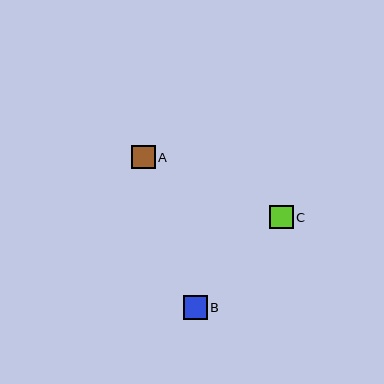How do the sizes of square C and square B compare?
Square C and square B are approximately the same size.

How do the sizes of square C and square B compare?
Square C and square B are approximately the same size.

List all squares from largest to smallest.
From largest to smallest: C, B, A.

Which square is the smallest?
Square A is the smallest with a size of approximately 23 pixels.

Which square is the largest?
Square C is the largest with a size of approximately 23 pixels.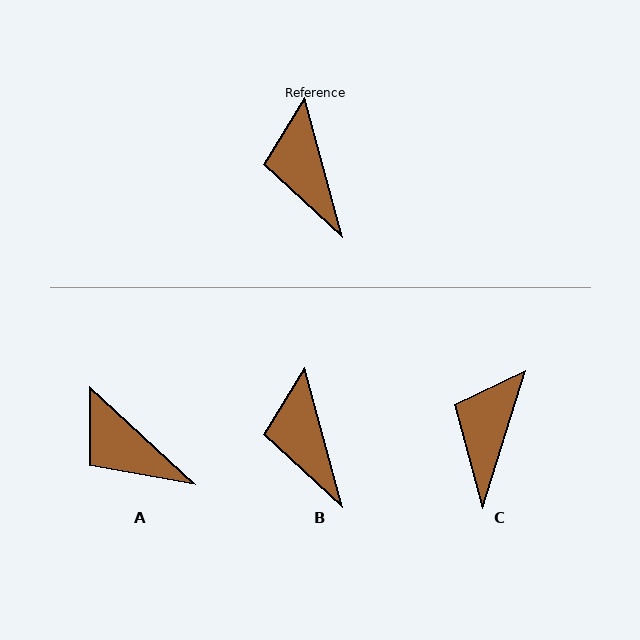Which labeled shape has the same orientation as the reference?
B.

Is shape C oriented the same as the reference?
No, it is off by about 33 degrees.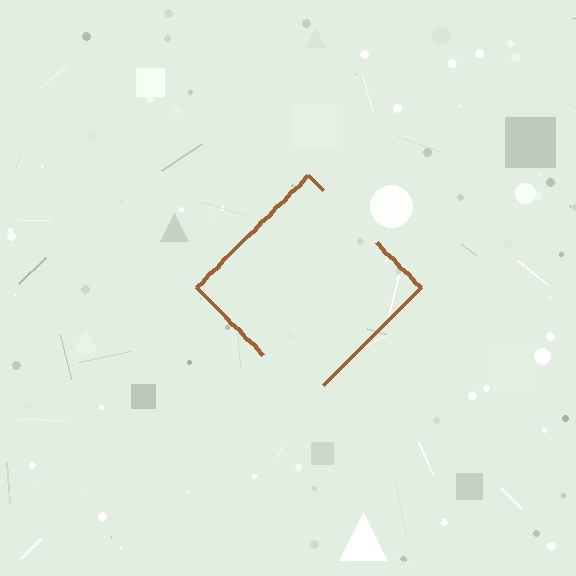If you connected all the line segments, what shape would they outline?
They would outline a diamond.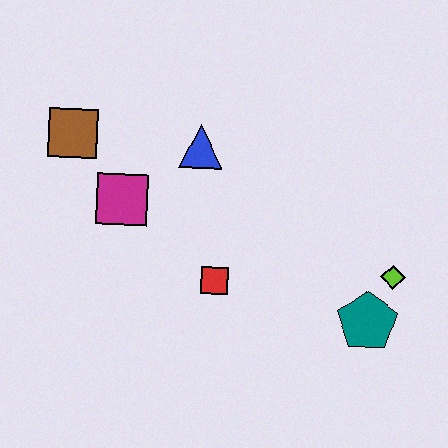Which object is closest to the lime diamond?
The teal pentagon is closest to the lime diamond.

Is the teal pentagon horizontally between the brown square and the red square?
No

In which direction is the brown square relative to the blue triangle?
The brown square is to the left of the blue triangle.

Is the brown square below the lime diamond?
No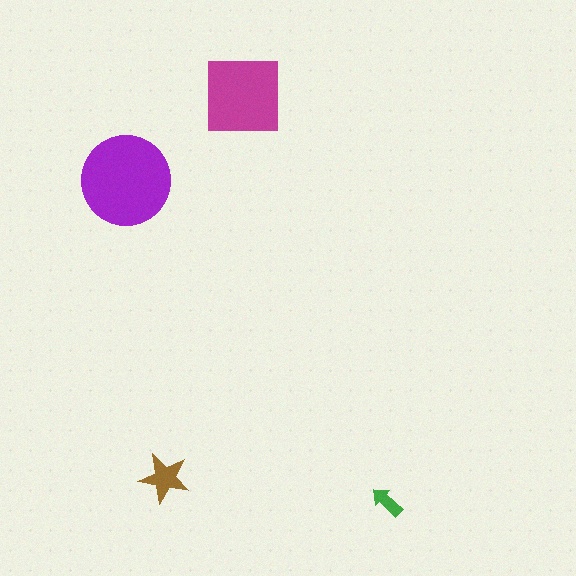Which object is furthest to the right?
The green arrow is rightmost.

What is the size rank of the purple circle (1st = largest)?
1st.